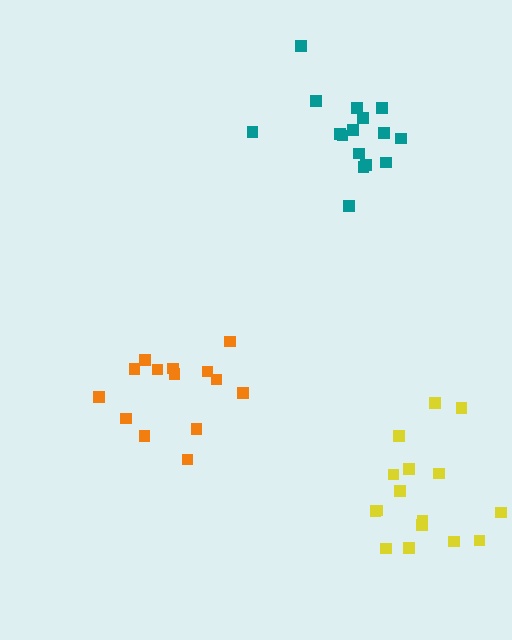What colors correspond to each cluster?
The clusters are colored: orange, yellow, teal.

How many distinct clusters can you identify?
There are 3 distinct clusters.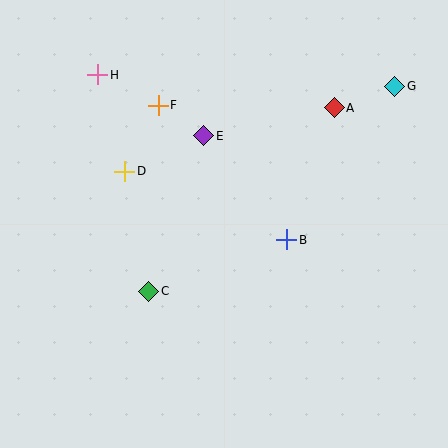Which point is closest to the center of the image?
Point B at (287, 240) is closest to the center.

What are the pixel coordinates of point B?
Point B is at (287, 240).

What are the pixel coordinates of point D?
Point D is at (125, 171).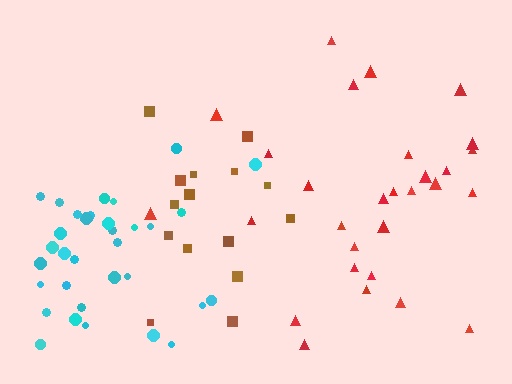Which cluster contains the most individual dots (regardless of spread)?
Cyan (33).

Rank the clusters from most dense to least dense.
cyan, red, brown.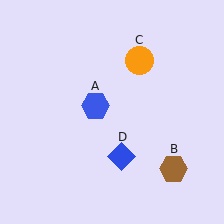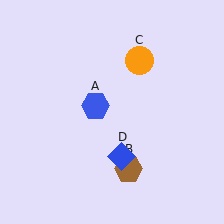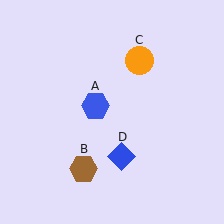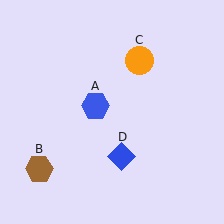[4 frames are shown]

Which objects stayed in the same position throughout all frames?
Blue hexagon (object A) and orange circle (object C) and blue diamond (object D) remained stationary.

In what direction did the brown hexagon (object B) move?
The brown hexagon (object B) moved left.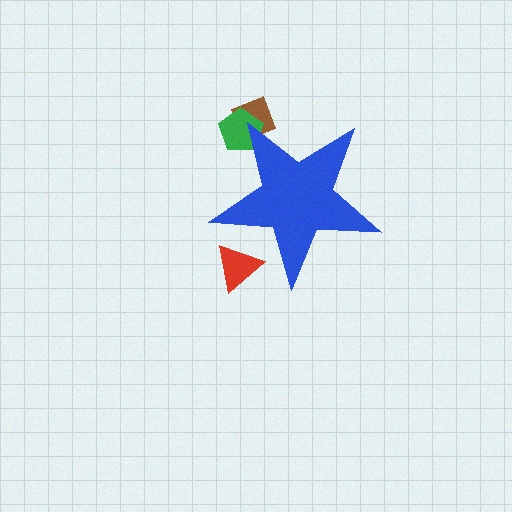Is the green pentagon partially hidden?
Yes, the green pentagon is partially hidden behind the blue star.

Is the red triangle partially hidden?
Yes, the red triangle is partially hidden behind the blue star.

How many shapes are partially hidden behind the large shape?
3 shapes are partially hidden.